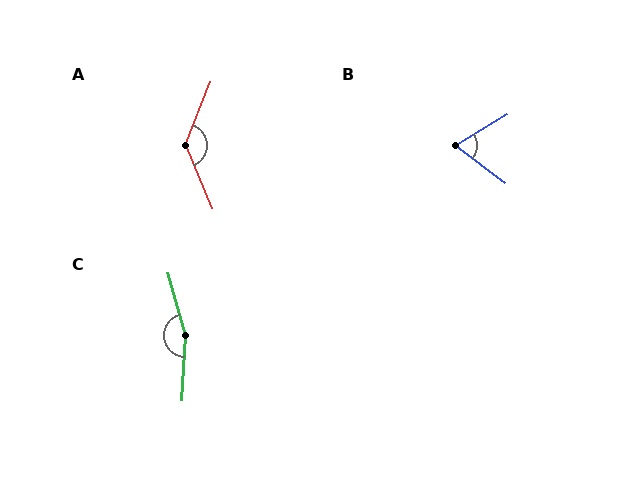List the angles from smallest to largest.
B (68°), A (135°), C (161°).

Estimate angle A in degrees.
Approximately 135 degrees.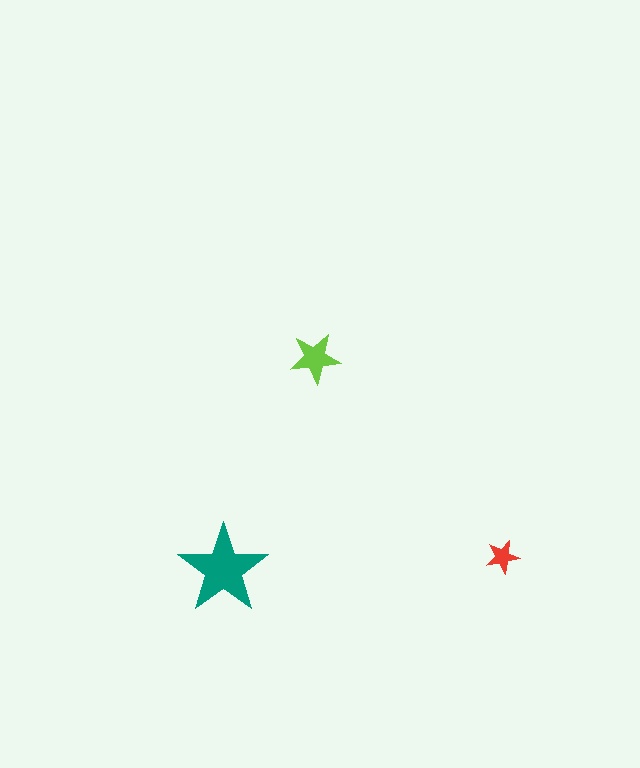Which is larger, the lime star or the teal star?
The teal one.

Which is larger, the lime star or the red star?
The lime one.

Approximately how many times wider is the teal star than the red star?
About 2.5 times wider.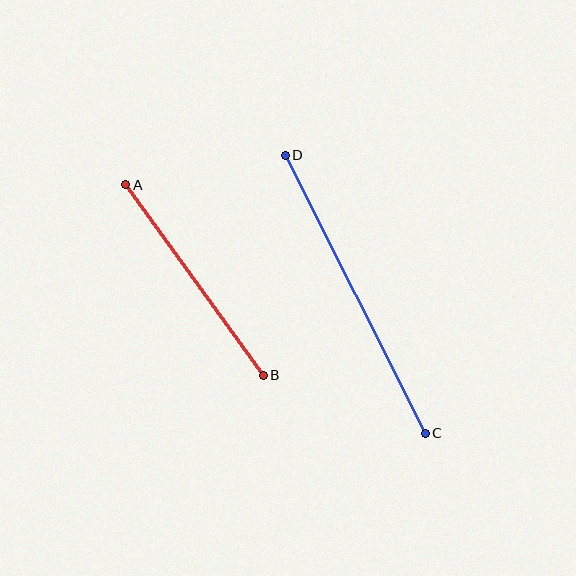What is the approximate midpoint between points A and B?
The midpoint is at approximately (195, 280) pixels.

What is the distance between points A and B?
The distance is approximately 235 pixels.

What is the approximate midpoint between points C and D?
The midpoint is at approximately (355, 294) pixels.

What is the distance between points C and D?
The distance is approximately 312 pixels.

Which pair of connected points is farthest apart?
Points C and D are farthest apart.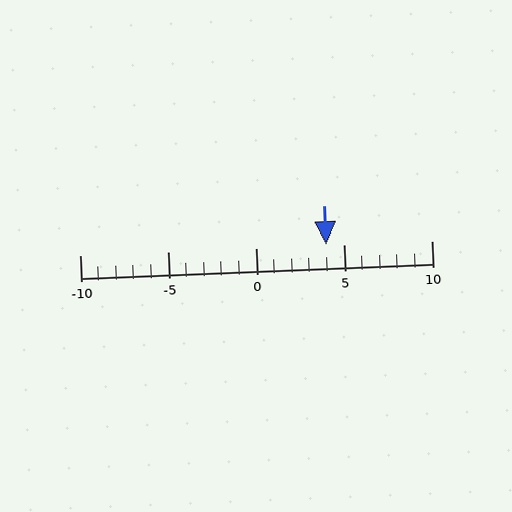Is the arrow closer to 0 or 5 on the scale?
The arrow is closer to 5.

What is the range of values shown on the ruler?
The ruler shows values from -10 to 10.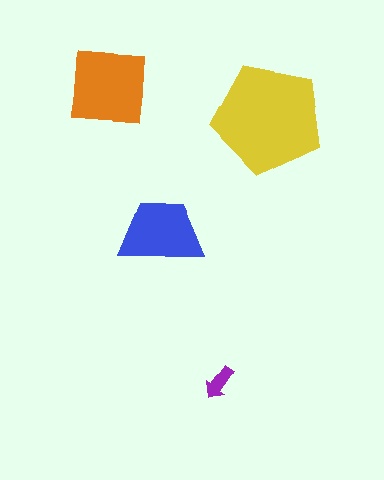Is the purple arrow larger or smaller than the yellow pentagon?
Smaller.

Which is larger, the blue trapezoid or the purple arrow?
The blue trapezoid.